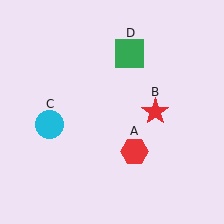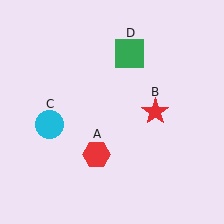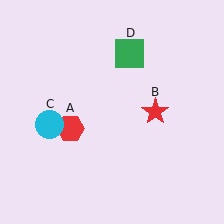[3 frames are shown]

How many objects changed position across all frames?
1 object changed position: red hexagon (object A).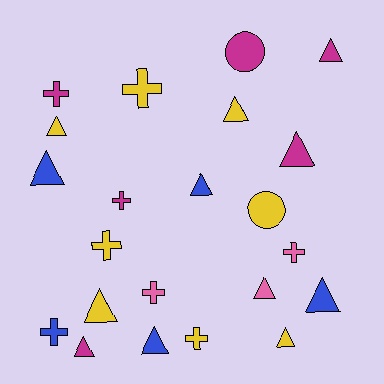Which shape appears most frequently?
Triangle, with 12 objects.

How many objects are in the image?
There are 22 objects.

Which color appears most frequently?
Yellow, with 8 objects.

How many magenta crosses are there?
There are 2 magenta crosses.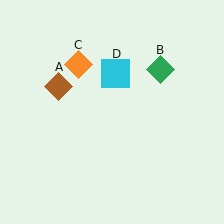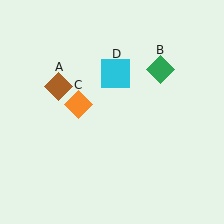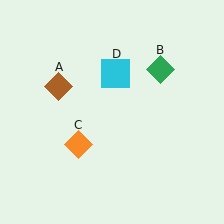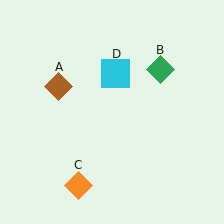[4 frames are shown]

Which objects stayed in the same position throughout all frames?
Brown diamond (object A) and green diamond (object B) and cyan square (object D) remained stationary.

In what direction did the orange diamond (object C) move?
The orange diamond (object C) moved down.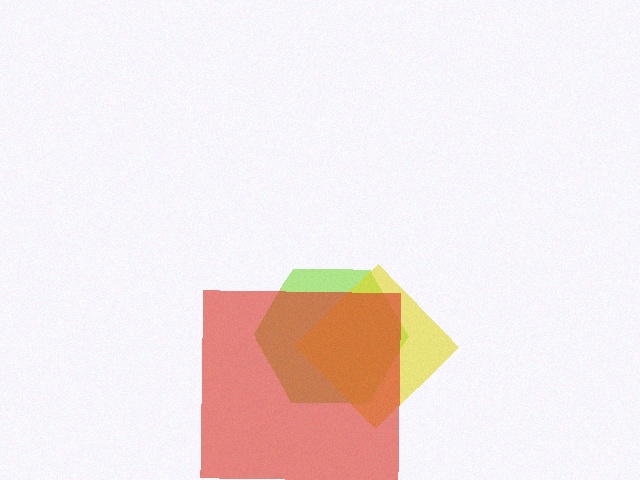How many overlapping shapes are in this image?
There are 3 overlapping shapes in the image.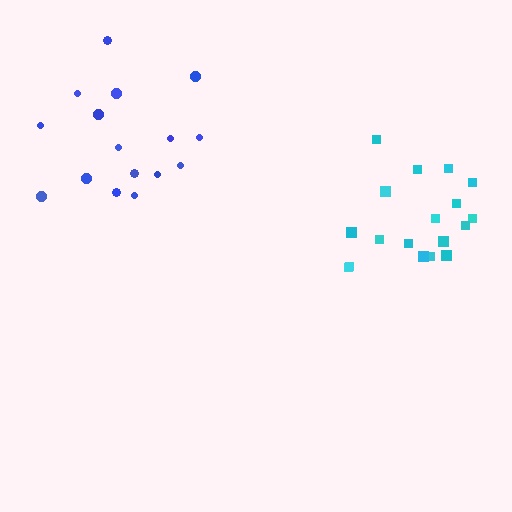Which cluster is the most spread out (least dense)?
Blue.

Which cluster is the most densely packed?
Cyan.